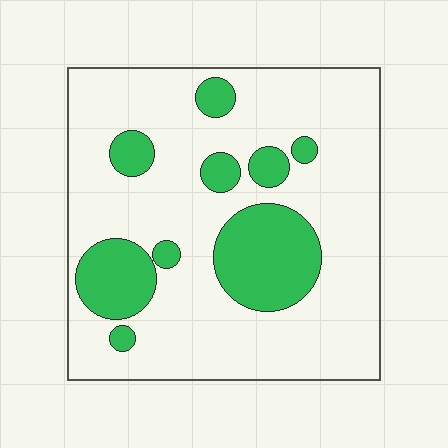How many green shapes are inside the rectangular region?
9.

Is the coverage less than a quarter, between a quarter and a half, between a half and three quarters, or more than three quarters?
Less than a quarter.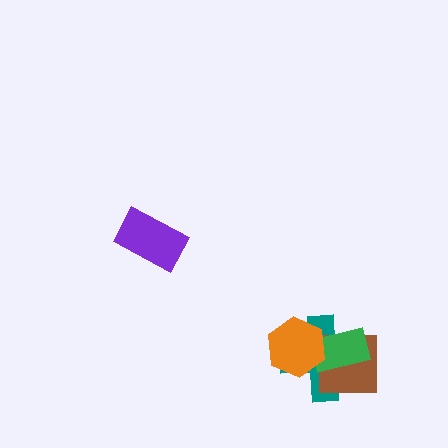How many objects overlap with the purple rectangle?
0 objects overlap with the purple rectangle.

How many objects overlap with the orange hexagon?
2 objects overlap with the orange hexagon.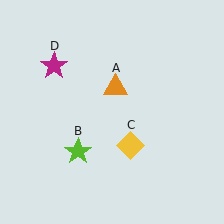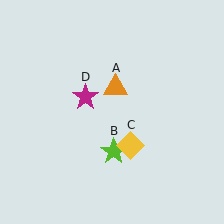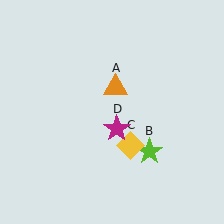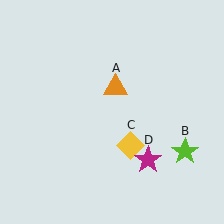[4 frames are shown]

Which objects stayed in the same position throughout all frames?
Orange triangle (object A) and yellow diamond (object C) remained stationary.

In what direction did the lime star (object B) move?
The lime star (object B) moved right.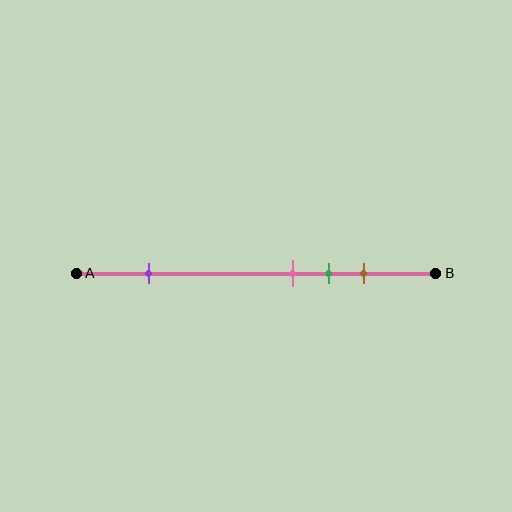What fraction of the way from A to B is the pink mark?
The pink mark is approximately 60% (0.6) of the way from A to B.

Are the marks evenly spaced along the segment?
No, the marks are not evenly spaced.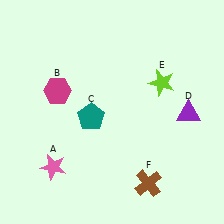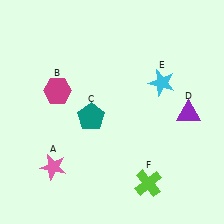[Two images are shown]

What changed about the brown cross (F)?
In Image 1, F is brown. In Image 2, it changed to lime.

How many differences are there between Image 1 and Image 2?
There are 2 differences between the two images.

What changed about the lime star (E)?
In Image 1, E is lime. In Image 2, it changed to cyan.